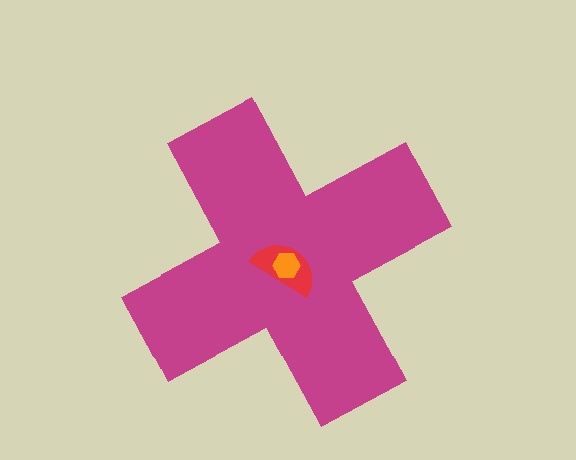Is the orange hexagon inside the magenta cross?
Yes.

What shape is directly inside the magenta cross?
The red semicircle.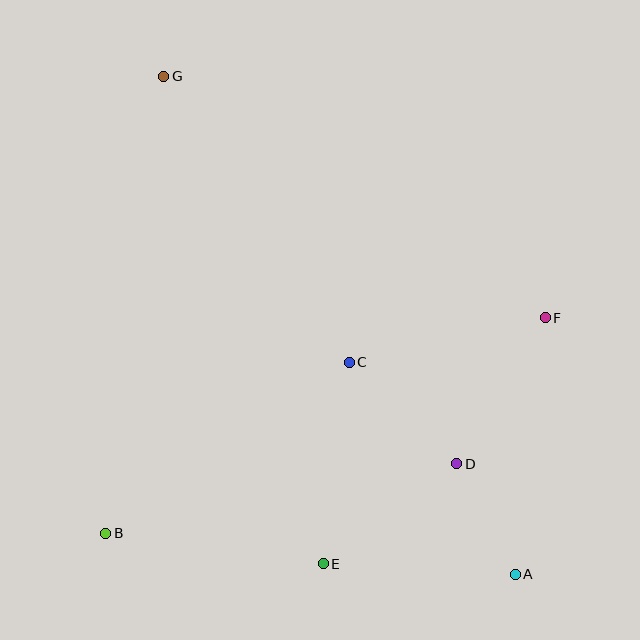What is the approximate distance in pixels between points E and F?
The distance between E and F is approximately 331 pixels.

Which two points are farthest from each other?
Points A and G are farthest from each other.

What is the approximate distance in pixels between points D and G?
The distance between D and G is approximately 486 pixels.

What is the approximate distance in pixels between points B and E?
The distance between B and E is approximately 219 pixels.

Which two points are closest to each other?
Points A and D are closest to each other.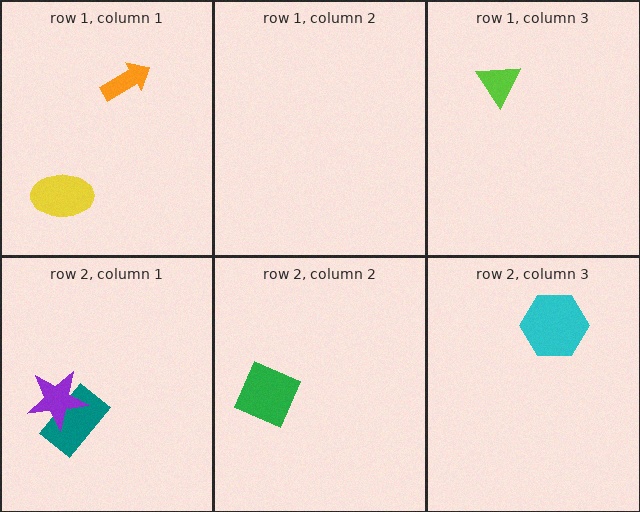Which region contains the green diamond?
The row 2, column 2 region.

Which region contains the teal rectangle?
The row 2, column 1 region.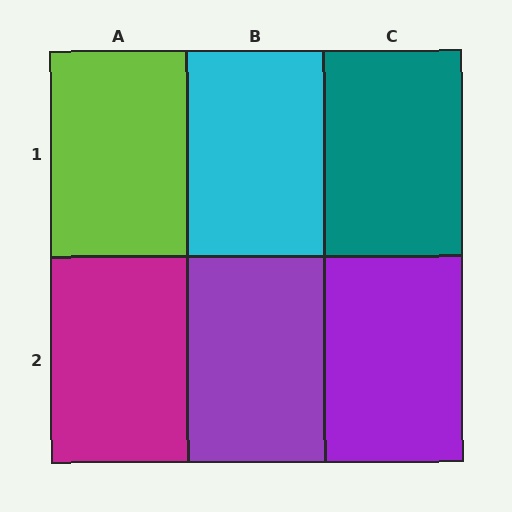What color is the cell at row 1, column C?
Teal.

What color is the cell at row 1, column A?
Lime.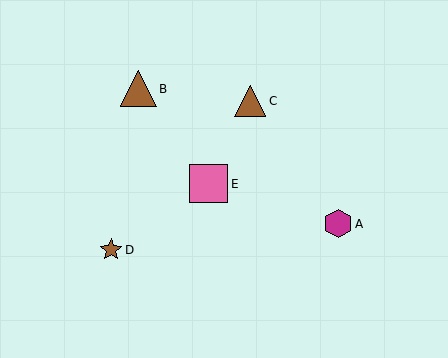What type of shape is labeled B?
Shape B is a brown triangle.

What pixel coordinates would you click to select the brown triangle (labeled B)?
Click at (138, 89) to select the brown triangle B.